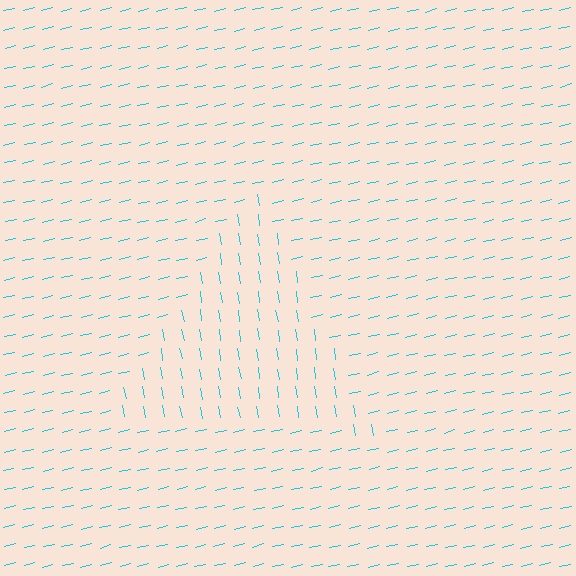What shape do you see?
I see a triangle.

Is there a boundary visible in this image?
Yes, there is a texture boundary formed by a change in line orientation.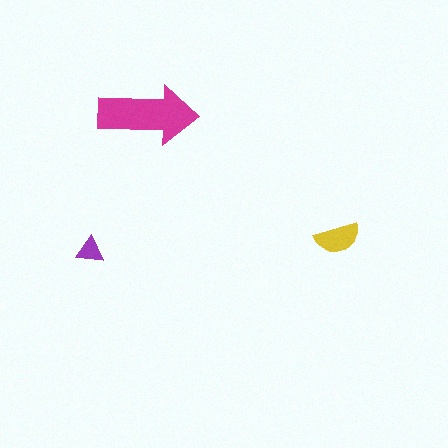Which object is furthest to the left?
The purple triangle is leftmost.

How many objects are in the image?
There are 3 objects in the image.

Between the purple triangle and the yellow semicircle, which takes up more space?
The yellow semicircle.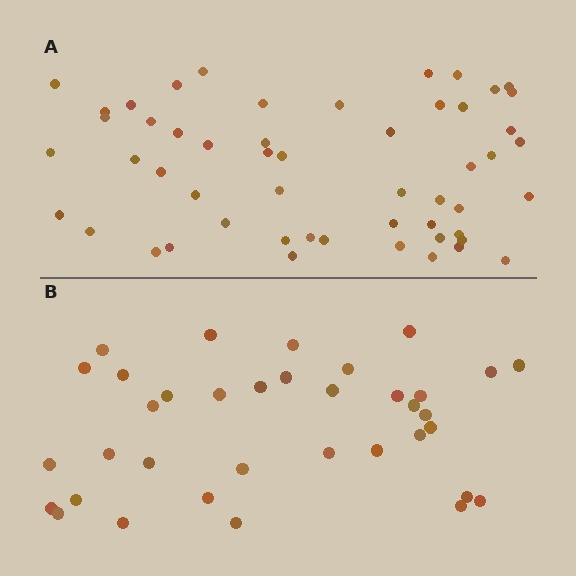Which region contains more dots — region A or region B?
Region A (the top region) has more dots.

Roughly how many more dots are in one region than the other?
Region A has approximately 15 more dots than region B.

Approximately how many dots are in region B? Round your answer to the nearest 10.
About 40 dots. (The exact count is 36, which rounds to 40.)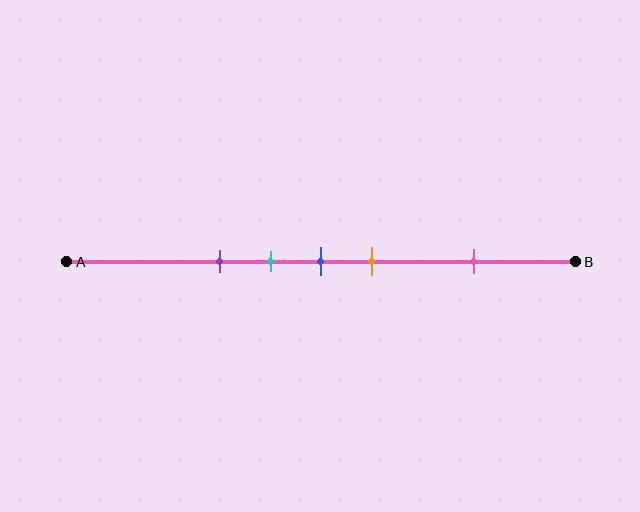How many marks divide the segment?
There are 5 marks dividing the segment.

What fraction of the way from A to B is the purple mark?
The purple mark is approximately 30% (0.3) of the way from A to B.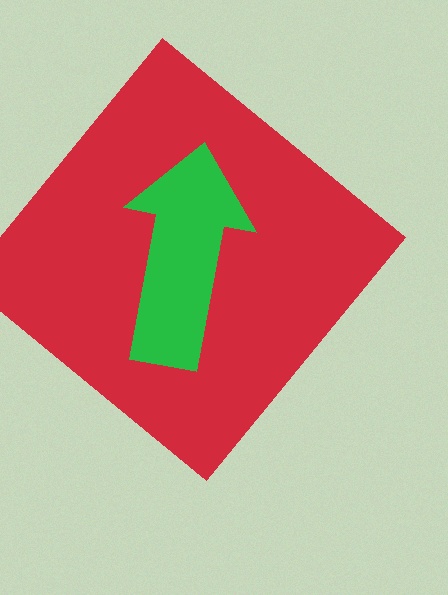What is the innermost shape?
The green arrow.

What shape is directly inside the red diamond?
The green arrow.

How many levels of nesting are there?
2.